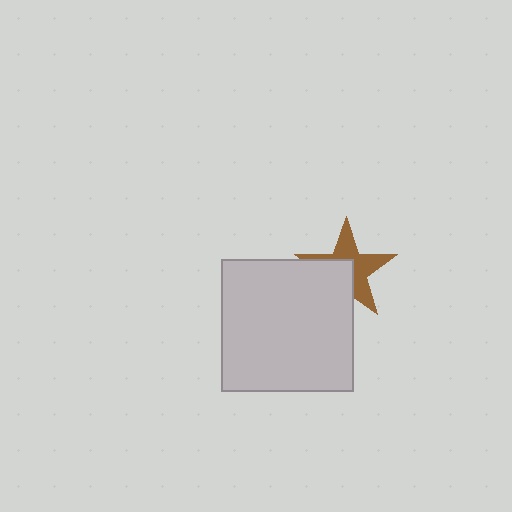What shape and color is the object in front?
The object in front is a light gray square.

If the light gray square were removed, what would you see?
You would see the complete brown star.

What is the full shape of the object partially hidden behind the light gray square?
The partially hidden object is a brown star.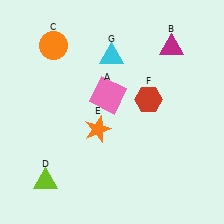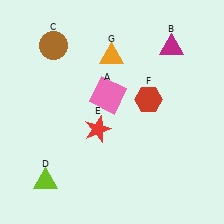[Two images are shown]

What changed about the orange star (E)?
In Image 1, E is orange. In Image 2, it changed to red.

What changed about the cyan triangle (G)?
In Image 1, G is cyan. In Image 2, it changed to orange.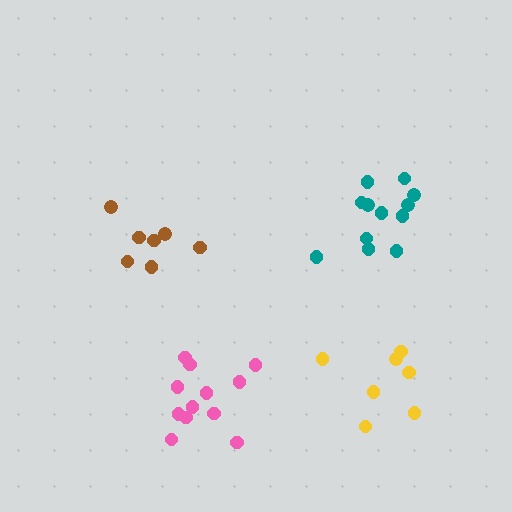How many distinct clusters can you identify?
There are 4 distinct clusters.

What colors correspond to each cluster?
The clusters are colored: pink, brown, teal, yellow.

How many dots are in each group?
Group 1: 12 dots, Group 2: 7 dots, Group 3: 12 dots, Group 4: 7 dots (38 total).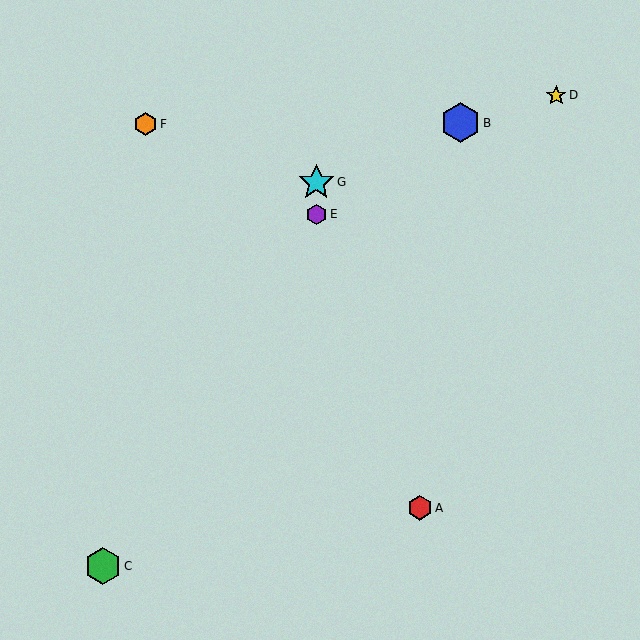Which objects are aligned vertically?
Objects E, G are aligned vertically.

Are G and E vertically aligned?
Yes, both are at x≈316.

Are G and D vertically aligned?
No, G is at x≈316 and D is at x≈556.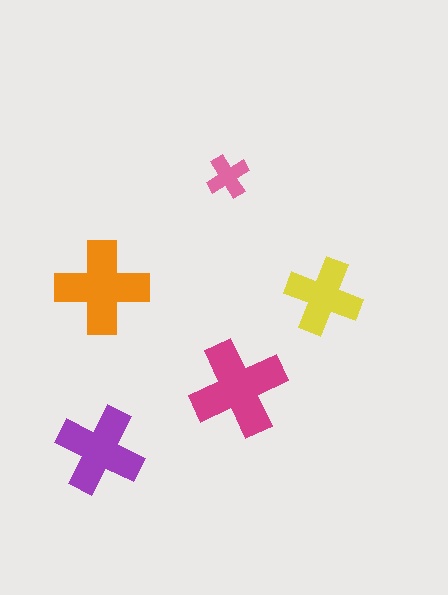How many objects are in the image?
There are 5 objects in the image.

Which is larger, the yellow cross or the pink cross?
The yellow one.